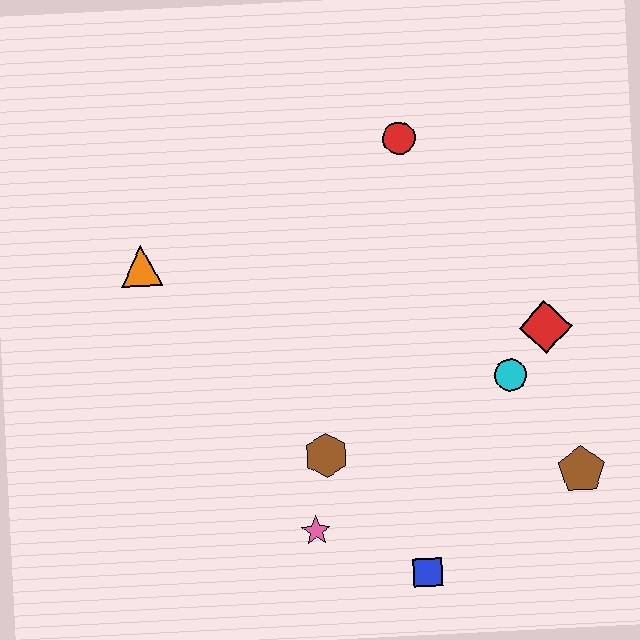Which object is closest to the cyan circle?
The red diamond is closest to the cyan circle.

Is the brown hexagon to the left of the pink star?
No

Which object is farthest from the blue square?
The red circle is farthest from the blue square.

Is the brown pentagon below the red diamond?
Yes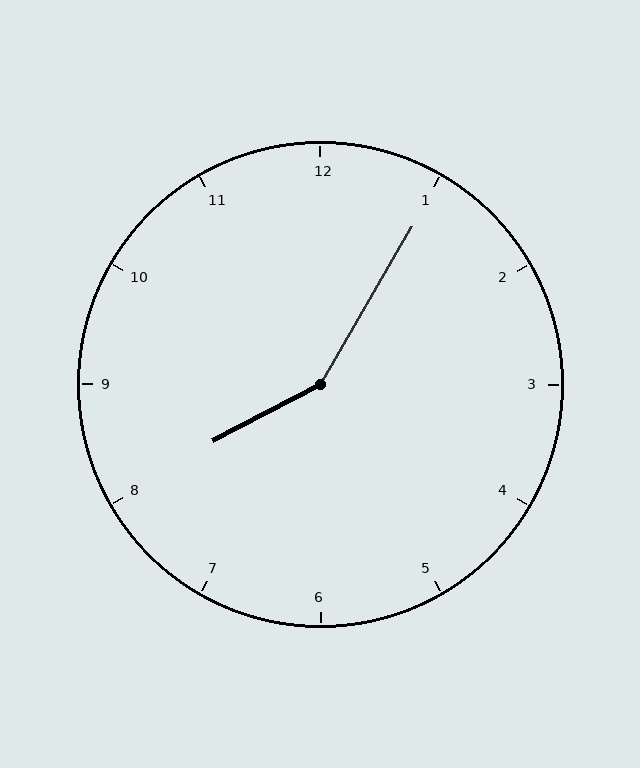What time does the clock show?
8:05.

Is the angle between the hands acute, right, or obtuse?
It is obtuse.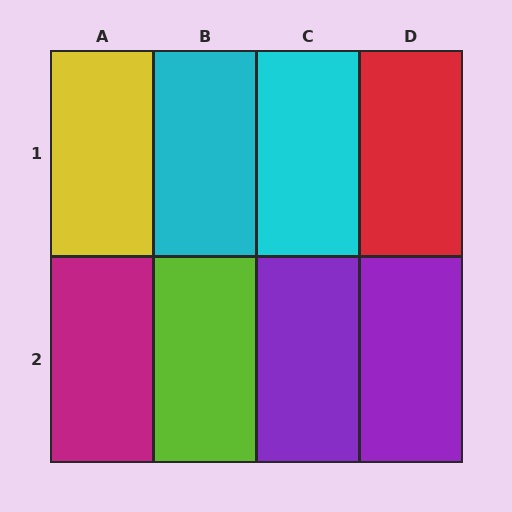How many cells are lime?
1 cell is lime.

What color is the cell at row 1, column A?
Yellow.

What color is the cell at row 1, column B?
Cyan.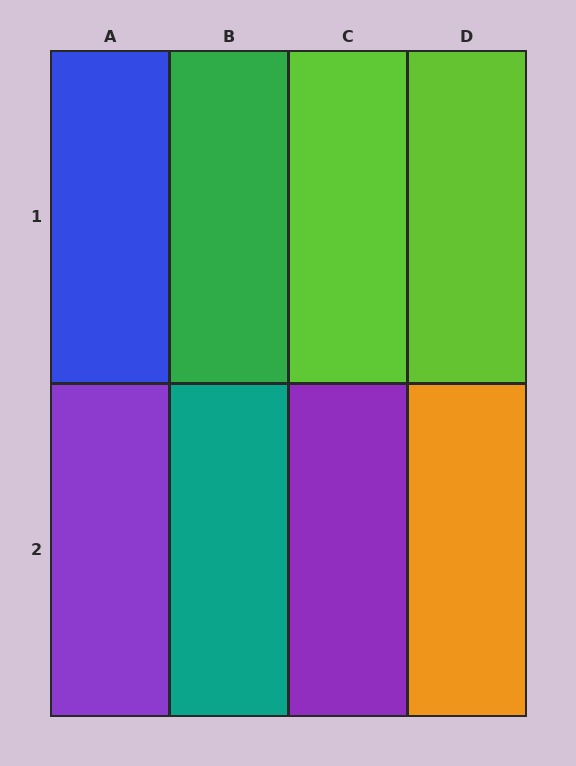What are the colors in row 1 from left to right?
Blue, green, lime, lime.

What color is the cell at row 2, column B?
Teal.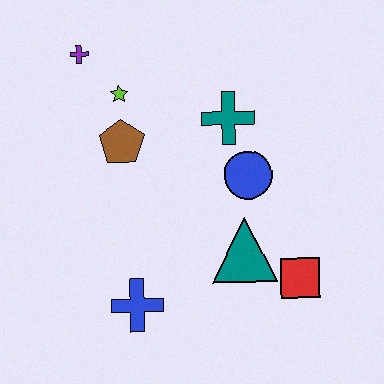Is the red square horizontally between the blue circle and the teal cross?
No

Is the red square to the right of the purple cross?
Yes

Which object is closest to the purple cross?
The lime star is closest to the purple cross.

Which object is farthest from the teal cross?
The blue cross is farthest from the teal cross.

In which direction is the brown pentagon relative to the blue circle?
The brown pentagon is to the left of the blue circle.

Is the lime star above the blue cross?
Yes